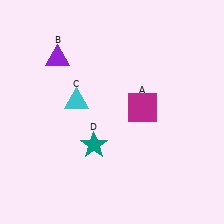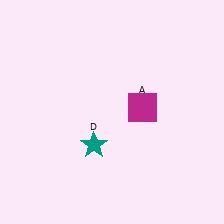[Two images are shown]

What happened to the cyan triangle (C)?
The cyan triangle (C) was removed in Image 2. It was in the top-left area of Image 1.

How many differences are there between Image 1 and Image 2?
There are 2 differences between the two images.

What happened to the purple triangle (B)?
The purple triangle (B) was removed in Image 2. It was in the top-left area of Image 1.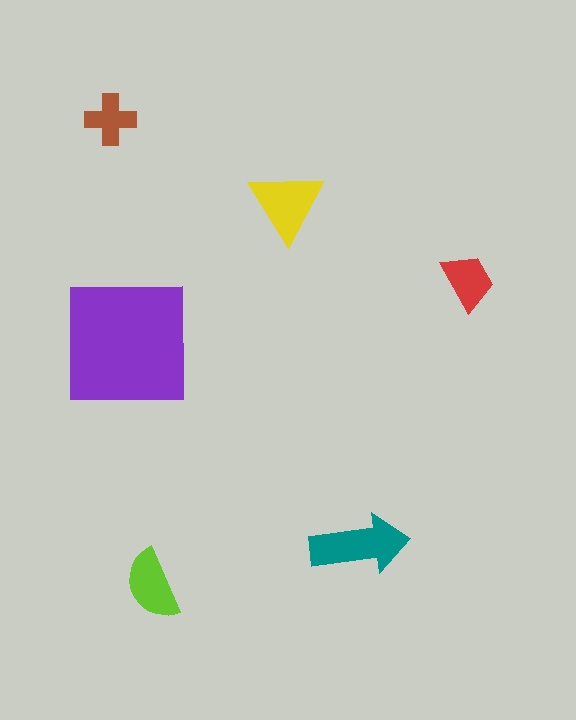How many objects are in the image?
There are 6 objects in the image.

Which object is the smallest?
The brown cross.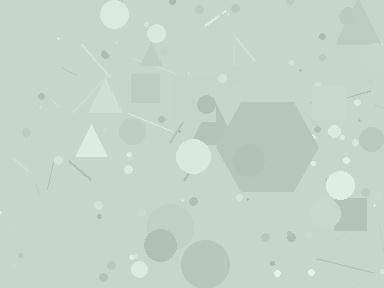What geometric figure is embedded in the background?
A hexagon is embedded in the background.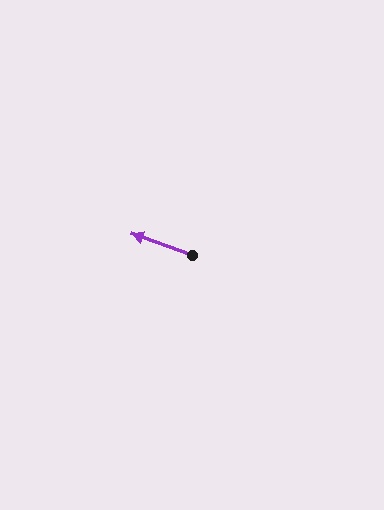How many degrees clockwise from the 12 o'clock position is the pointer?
Approximately 289 degrees.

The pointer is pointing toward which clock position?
Roughly 10 o'clock.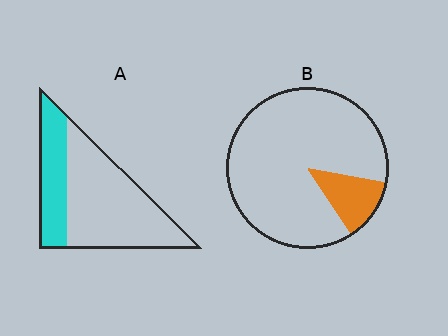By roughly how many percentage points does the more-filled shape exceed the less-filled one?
By roughly 20 percentage points (A over B).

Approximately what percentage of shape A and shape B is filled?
A is approximately 30% and B is approximately 15%.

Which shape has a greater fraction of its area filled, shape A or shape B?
Shape A.